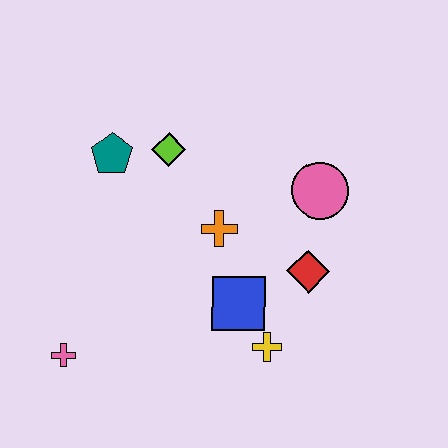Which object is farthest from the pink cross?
The pink circle is farthest from the pink cross.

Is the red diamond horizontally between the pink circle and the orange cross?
Yes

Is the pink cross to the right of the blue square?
No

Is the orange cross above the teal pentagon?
No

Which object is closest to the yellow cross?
The blue square is closest to the yellow cross.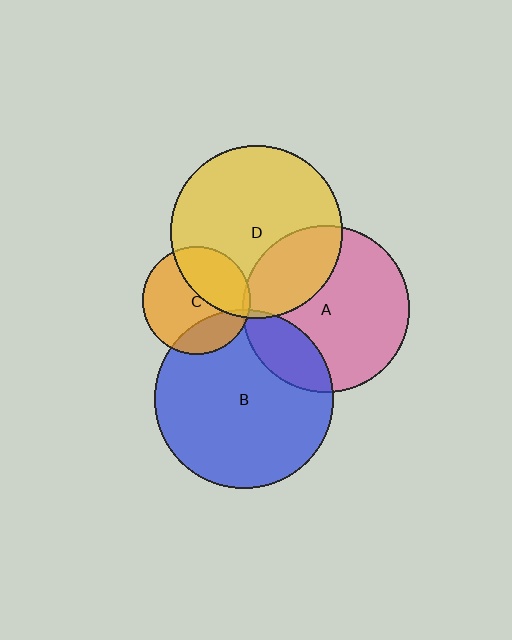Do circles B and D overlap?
Yes.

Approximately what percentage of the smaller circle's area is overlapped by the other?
Approximately 5%.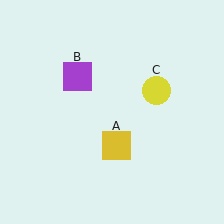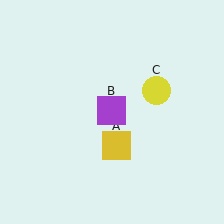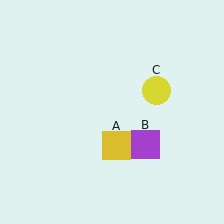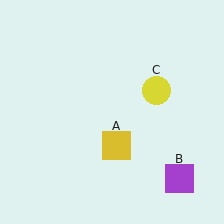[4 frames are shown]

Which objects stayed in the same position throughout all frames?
Yellow square (object A) and yellow circle (object C) remained stationary.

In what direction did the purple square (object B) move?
The purple square (object B) moved down and to the right.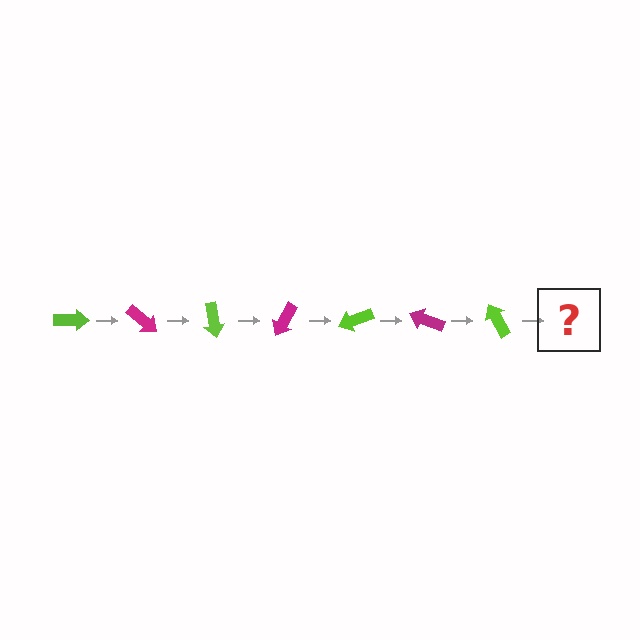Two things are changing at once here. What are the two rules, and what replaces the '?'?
The two rules are that it rotates 40 degrees each step and the color cycles through lime and magenta. The '?' should be a magenta arrow, rotated 280 degrees from the start.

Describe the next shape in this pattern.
It should be a magenta arrow, rotated 280 degrees from the start.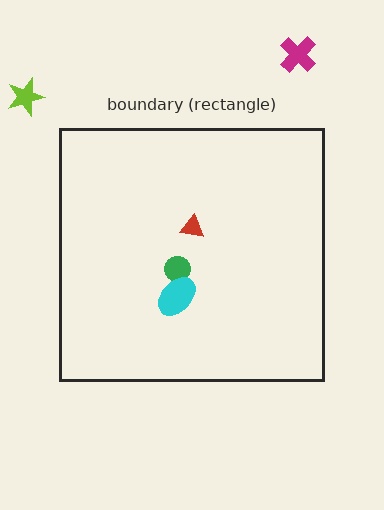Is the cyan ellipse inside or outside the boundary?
Inside.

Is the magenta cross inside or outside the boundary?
Outside.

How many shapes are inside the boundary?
3 inside, 2 outside.